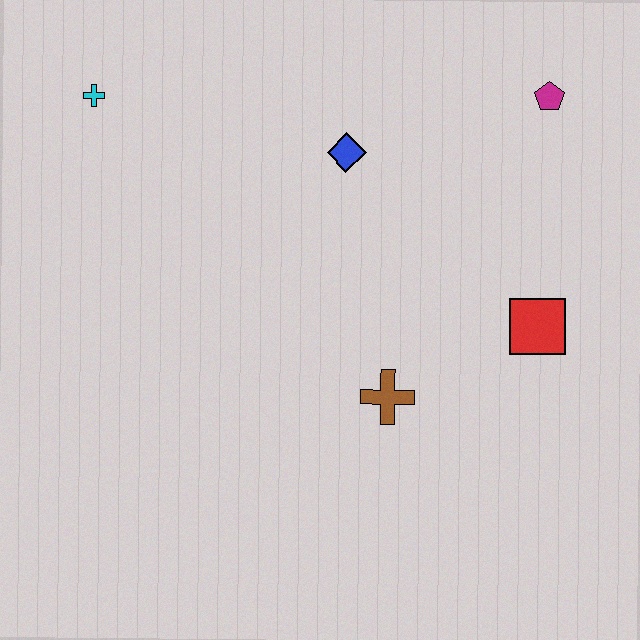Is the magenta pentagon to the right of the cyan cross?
Yes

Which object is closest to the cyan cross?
The blue diamond is closest to the cyan cross.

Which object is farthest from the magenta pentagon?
The cyan cross is farthest from the magenta pentagon.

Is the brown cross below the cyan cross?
Yes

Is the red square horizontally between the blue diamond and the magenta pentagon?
Yes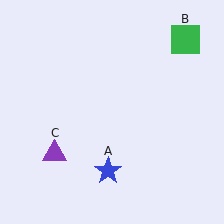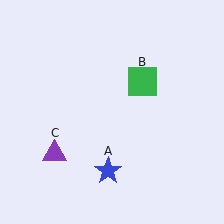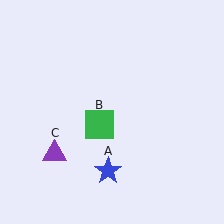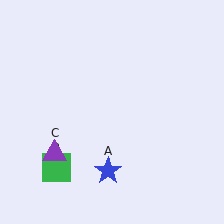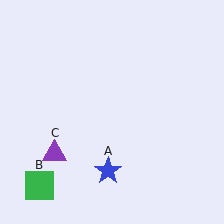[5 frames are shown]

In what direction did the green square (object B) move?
The green square (object B) moved down and to the left.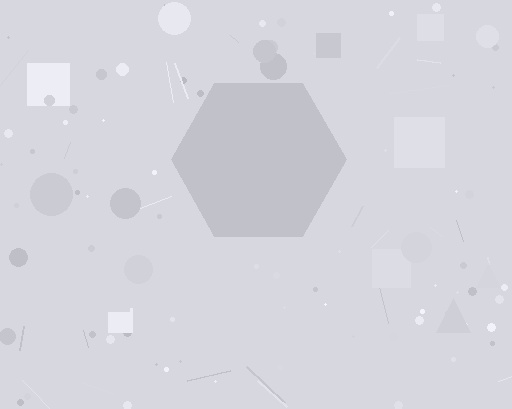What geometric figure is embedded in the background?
A hexagon is embedded in the background.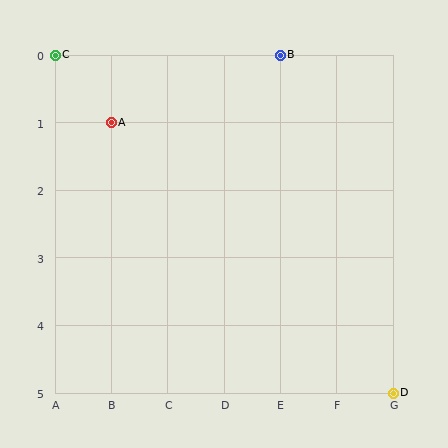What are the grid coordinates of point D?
Point D is at grid coordinates (G, 5).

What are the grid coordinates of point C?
Point C is at grid coordinates (A, 0).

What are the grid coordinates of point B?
Point B is at grid coordinates (E, 0).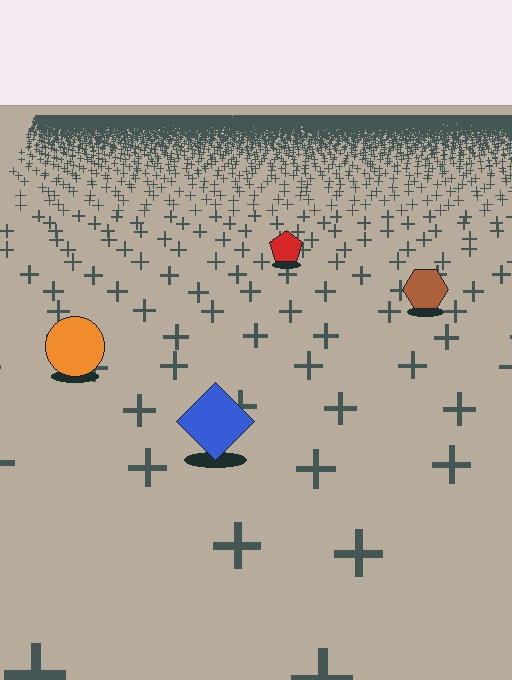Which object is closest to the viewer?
The blue diamond is closest. The texture marks near it are larger and more spread out.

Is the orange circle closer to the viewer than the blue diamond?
No. The blue diamond is closer — you can tell from the texture gradient: the ground texture is coarser near it.